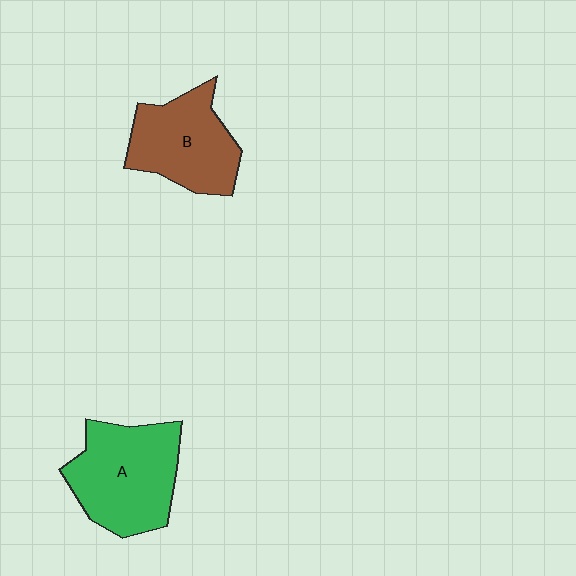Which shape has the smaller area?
Shape B (brown).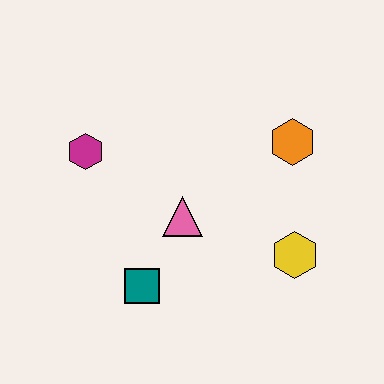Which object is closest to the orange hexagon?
The yellow hexagon is closest to the orange hexagon.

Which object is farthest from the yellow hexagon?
The magenta hexagon is farthest from the yellow hexagon.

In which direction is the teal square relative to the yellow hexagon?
The teal square is to the left of the yellow hexagon.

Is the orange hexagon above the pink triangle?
Yes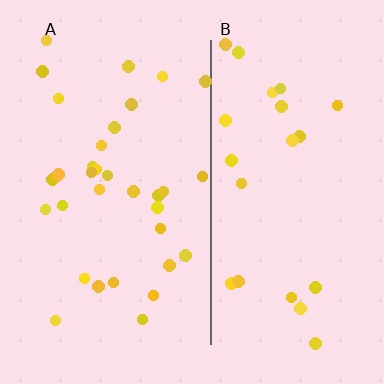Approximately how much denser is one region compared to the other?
Approximately 1.5× — region A over region B.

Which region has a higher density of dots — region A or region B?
A (the left).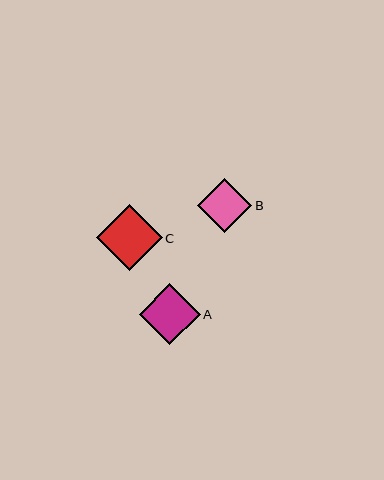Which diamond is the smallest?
Diamond B is the smallest with a size of approximately 54 pixels.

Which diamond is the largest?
Diamond C is the largest with a size of approximately 66 pixels.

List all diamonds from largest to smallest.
From largest to smallest: C, A, B.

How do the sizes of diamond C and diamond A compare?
Diamond C and diamond A are approximately the same size.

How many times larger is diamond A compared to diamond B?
Diamond A is approximately 1.1 times the size of diamond B.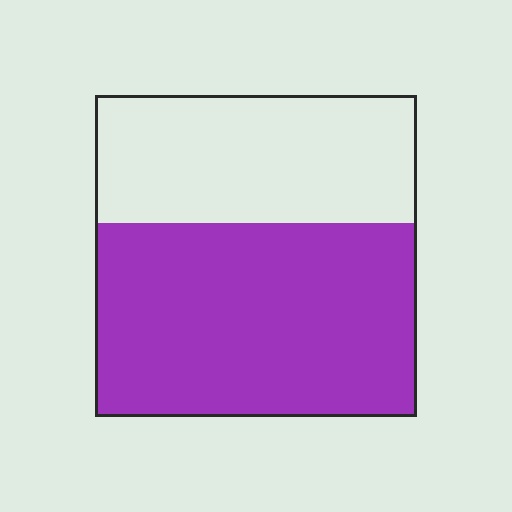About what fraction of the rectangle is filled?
About three fifths (3/5).